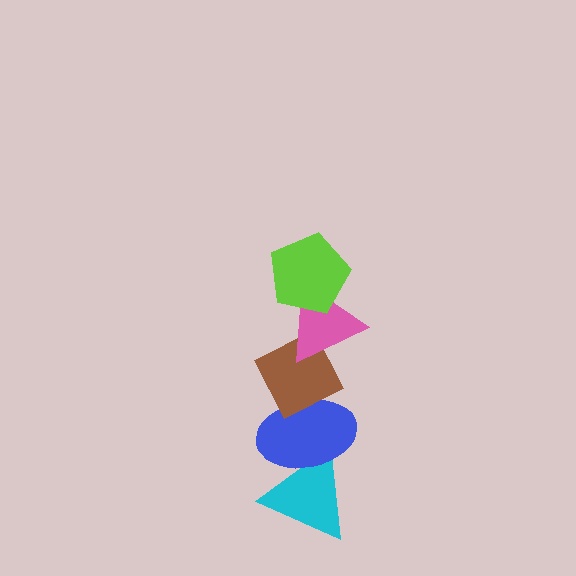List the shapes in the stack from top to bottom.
From top to bottom: the lime pentagon, the pink triangle, the brown diamond, the blue ellipse, the cyan triangle.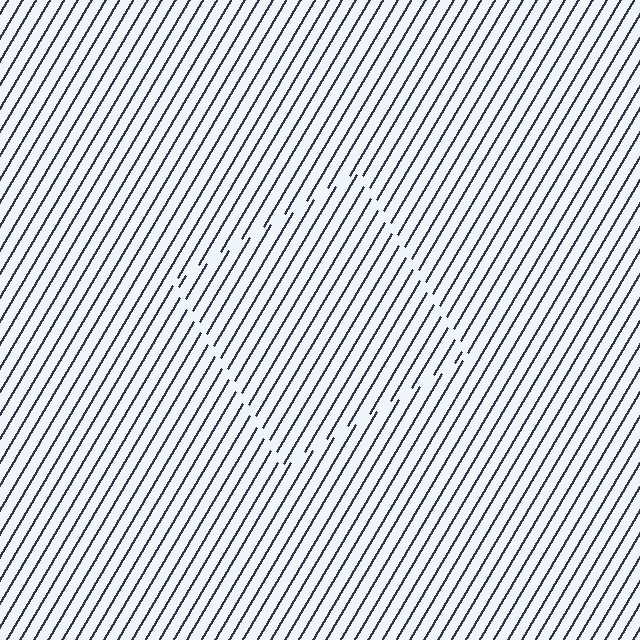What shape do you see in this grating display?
An illusory square. The interior of the shape contains the same grating, shifted by half a period — the contour is defined by the phase discontinuity where line-ends from the inner and outer gratings abut.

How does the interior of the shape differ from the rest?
The interior of the shape contains the same grating, shifted by half a period — the contour is defined by the phase discontinuity where line-ends from the inner and outer gratings abut.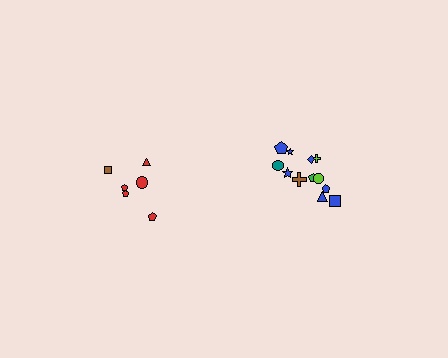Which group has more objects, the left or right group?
The right group.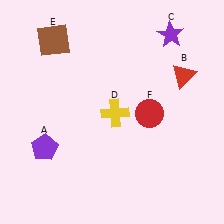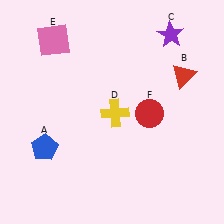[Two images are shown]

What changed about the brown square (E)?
In Image 1, E is brown. In Image 2, it changed to pink.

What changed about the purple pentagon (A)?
In Image 1, A is purple. In Image 2, it changed to blue.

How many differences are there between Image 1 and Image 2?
There are 2 differences between the two images.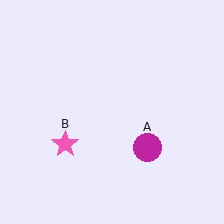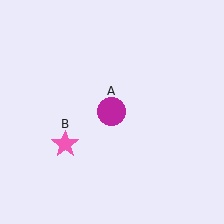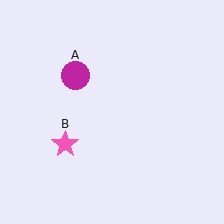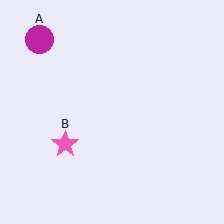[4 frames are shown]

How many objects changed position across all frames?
1 object changed position: magenta circle (object A).